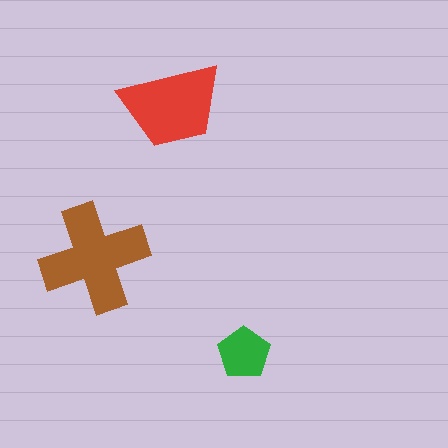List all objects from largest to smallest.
The brown cross, the red trapezoid, the green pentagon.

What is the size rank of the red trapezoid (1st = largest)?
2nd.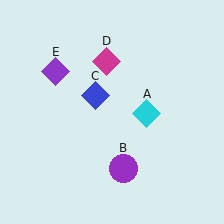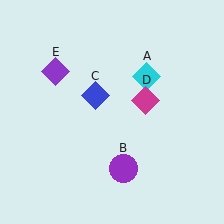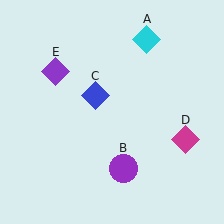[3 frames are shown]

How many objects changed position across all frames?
2 objects changed position: cyan diamond (object A), magenta diamond (object D).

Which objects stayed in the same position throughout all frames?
Purple circle (object B) and blue diamond (object C) and purple diamond (object E) remained stationary.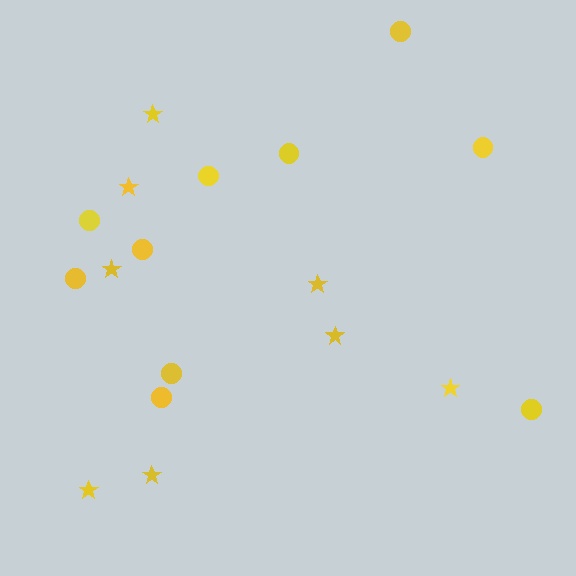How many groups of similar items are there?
There are 2 groups: one group of circles (10) and one group of stars (8).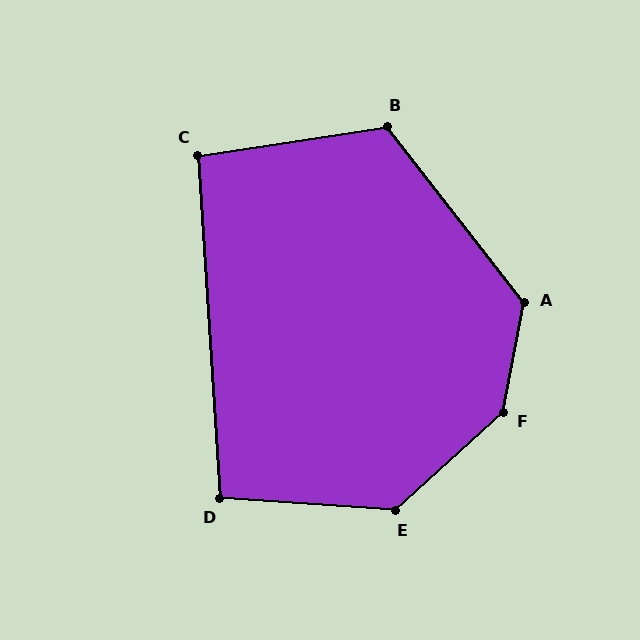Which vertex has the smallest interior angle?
C, at approximately 95 degrees.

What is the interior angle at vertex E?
Approximately 134 degrees (obtuse).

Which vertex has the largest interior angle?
F, at approximately 143 degrees.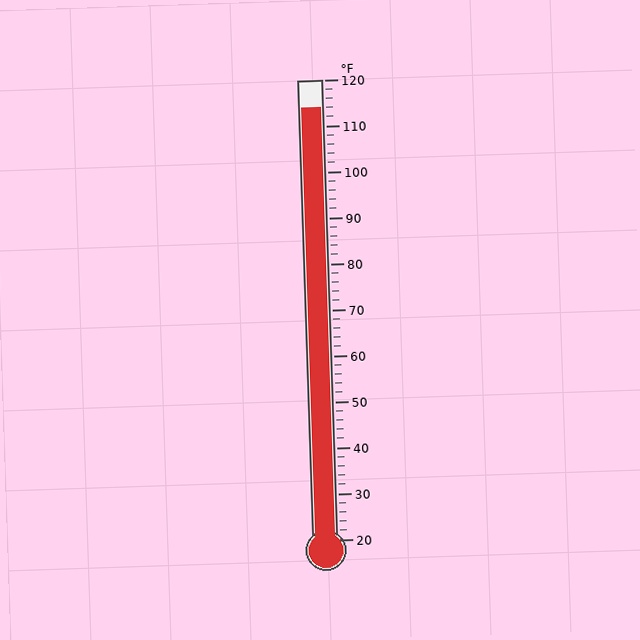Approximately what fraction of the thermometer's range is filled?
The thermometer is filled to approximately 95% of its range.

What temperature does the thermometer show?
The thermometer shows approximately 114°F.